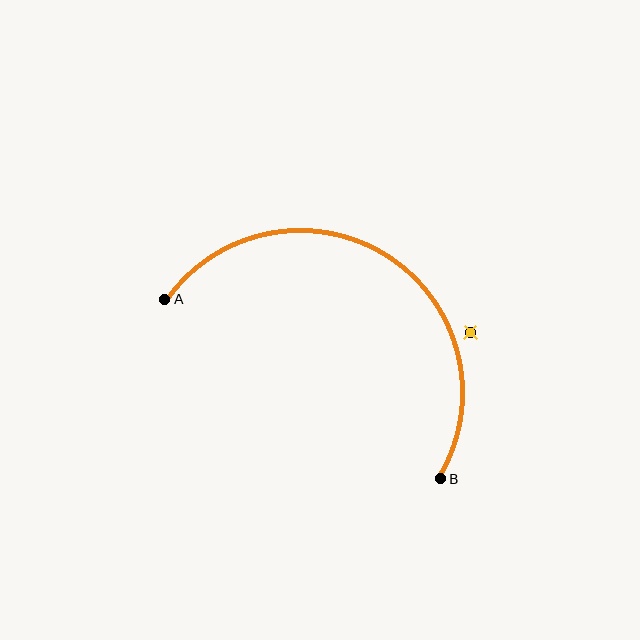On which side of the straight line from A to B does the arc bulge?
The arc bulges above the straight line connecting A and B.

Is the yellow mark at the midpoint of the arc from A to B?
No — the yellow mark does not lie on the arc at all. It sits slightly outside the curve.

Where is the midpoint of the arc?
The arc midpoint is the point on the curve farthest from the straight line joining A and B. It sits above that line.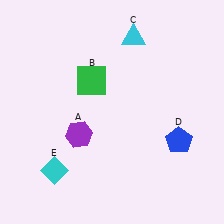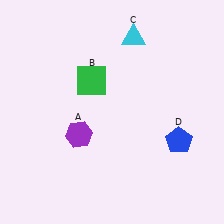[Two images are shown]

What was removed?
The cyan diamond (E) was removed in Image 2.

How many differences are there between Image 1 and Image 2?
There is 1 difference between the two images.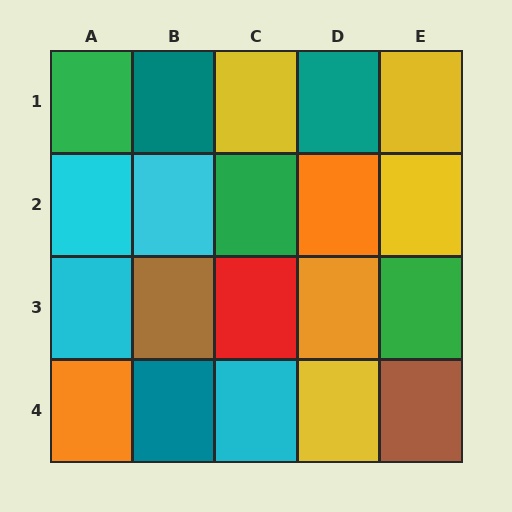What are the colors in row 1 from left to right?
Green, teal, yellow, teal, yellow.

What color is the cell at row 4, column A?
Orange.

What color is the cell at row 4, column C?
Cyan.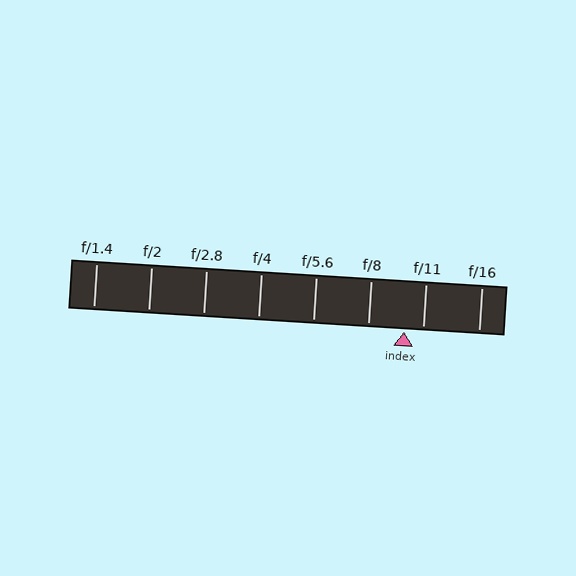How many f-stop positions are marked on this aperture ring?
There are 8 f-stop positions marked.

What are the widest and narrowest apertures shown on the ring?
The widest aperture shown is f/1.4 and the narrowest is f/16.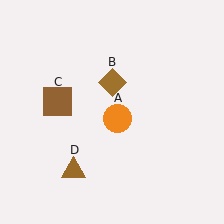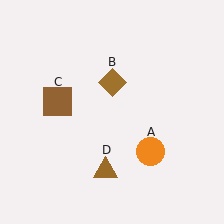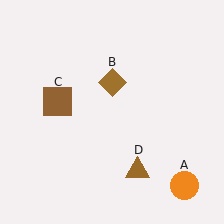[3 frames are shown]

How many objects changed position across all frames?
2 objects changed position: orange circle (object A), brown triangle (object D).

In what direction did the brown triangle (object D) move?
The brown triangle (object D) moved right.